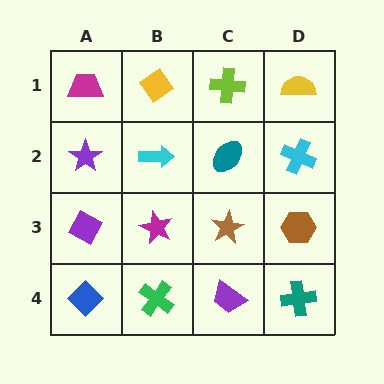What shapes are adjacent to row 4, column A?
A purple diamond (row 3, column A), a green cross (row 4, column B).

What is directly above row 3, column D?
A cyan cross.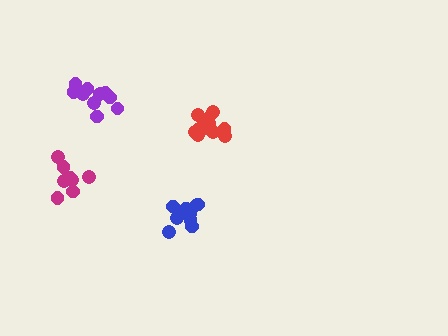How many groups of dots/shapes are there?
There are 4 groups.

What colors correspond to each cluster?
The clusters are colored: red, blue, magenta, purple.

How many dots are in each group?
Group 1: 12 dots, Group 2: 11 dots, Group 3: 8 dots, Group 4: 10 dots (41 total).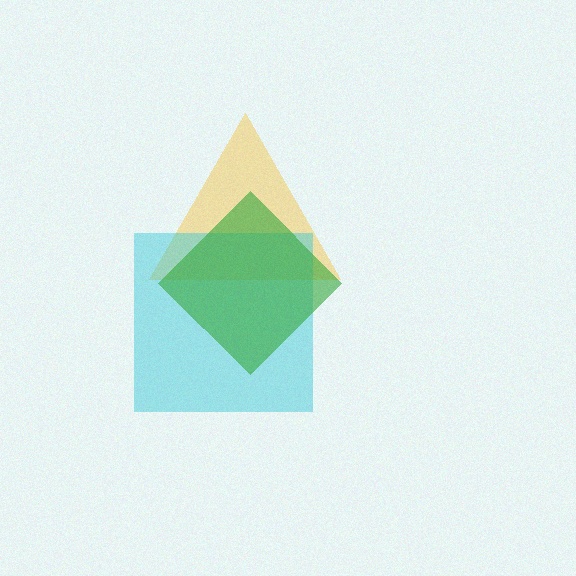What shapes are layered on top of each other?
The layered shapes are: a yellow triangle, a cyan square, a green diamond.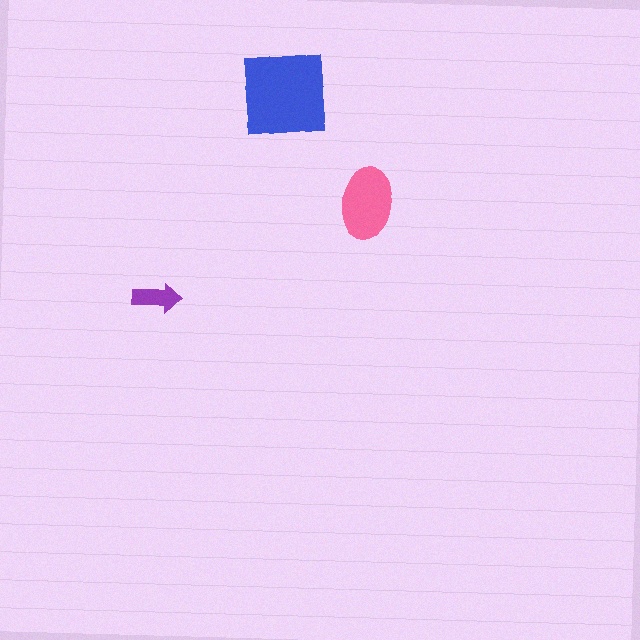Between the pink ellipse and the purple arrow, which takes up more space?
The pink ellipse.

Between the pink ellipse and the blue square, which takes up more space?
The blue square.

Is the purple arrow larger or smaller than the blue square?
Smaller.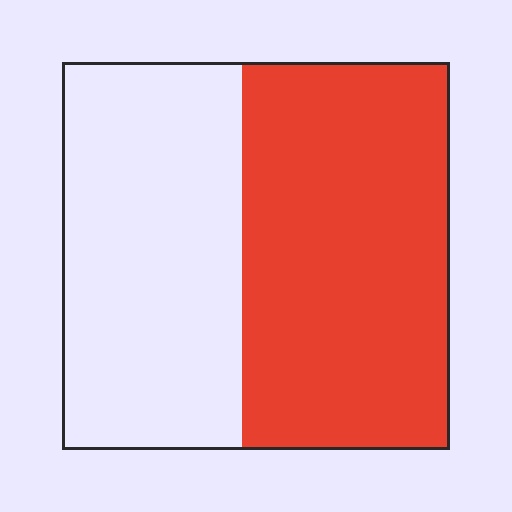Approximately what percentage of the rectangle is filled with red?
Approximately 55%.